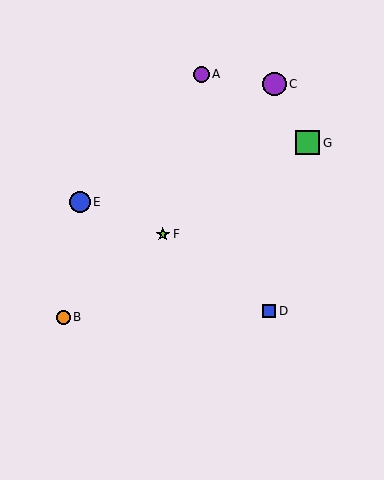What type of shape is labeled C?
Shape C is a purple circle.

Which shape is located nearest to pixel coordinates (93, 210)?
The blue circle (labeled E) at (80, 202) is nearest to that location.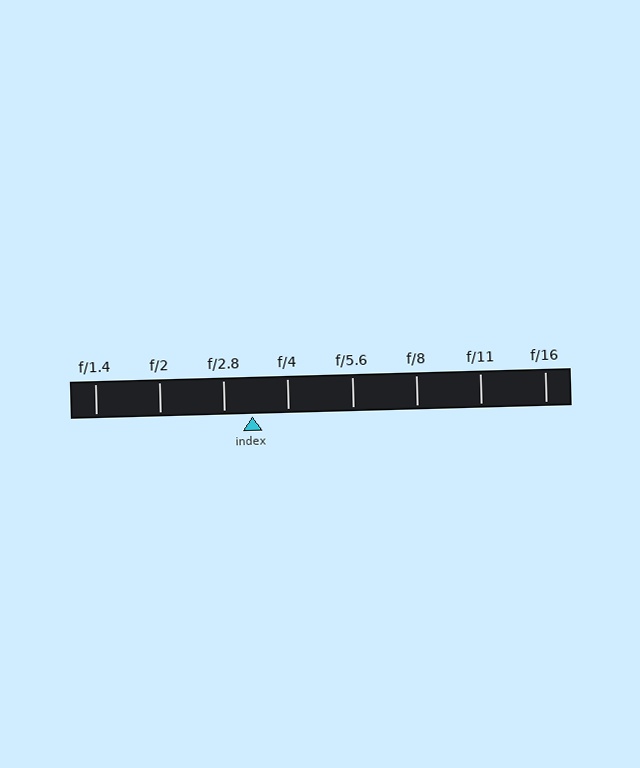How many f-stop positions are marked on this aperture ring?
There are 8 f-stop positions marked.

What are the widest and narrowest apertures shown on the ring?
The widest aperture shown is f/1.4 and the narrowest is f/16.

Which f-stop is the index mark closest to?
The index mark is closest to f/2.8.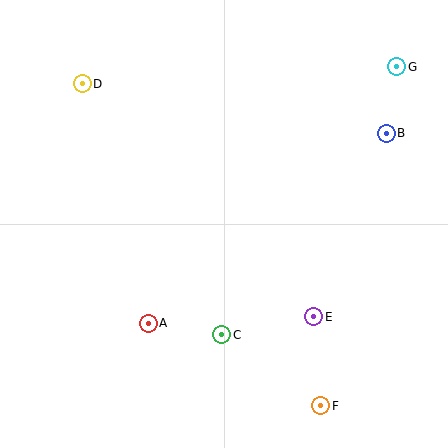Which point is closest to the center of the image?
Point C at (222, 335) is closest to the center.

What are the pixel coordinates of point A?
Point A is at (148, 323).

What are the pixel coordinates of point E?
Point E is at (314, 317).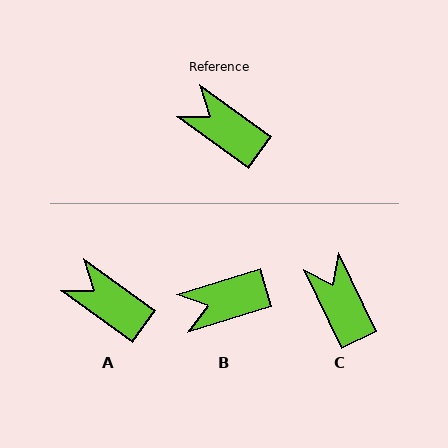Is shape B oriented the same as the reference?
No, it is off by about 53 degrees.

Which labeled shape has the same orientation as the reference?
A.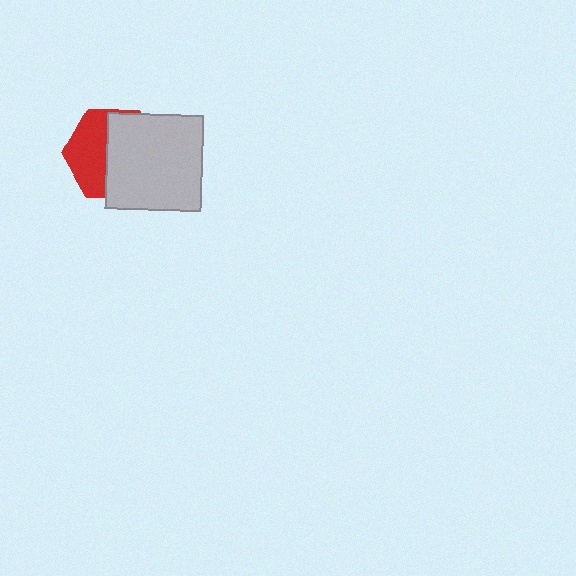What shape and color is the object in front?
The object in front is a light gray square.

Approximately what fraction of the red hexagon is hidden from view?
Roughly 58% of the red hexagon is hidden behind the light gray square.